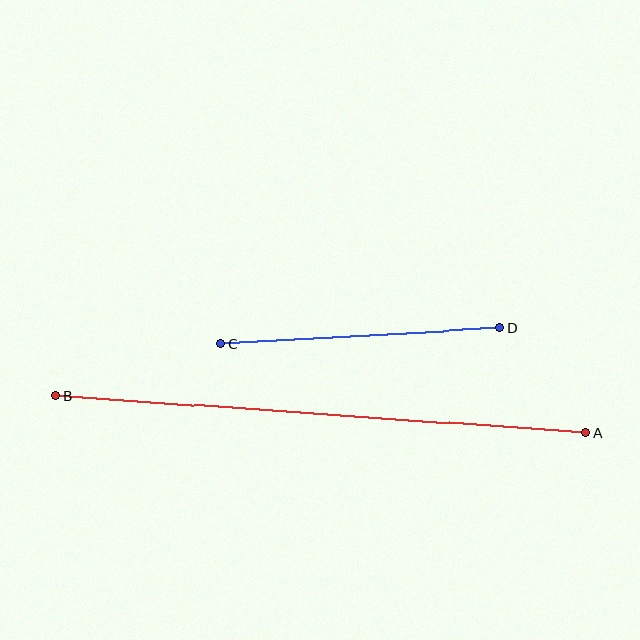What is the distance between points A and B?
The distance is approximately 532 pixels.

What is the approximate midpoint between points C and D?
The midpoint is at approximately (360, 336) pixels.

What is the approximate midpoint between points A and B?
The midpoint is at approximately (321, 414) pixels.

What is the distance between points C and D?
The distance is approximately 279 pixels.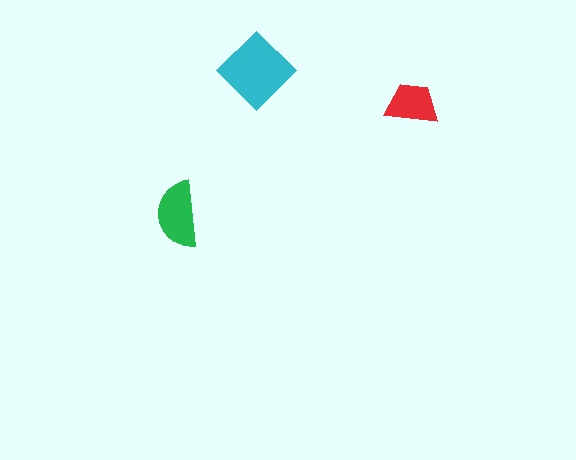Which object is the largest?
The cyan diamond.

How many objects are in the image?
There are 3 objects in the image.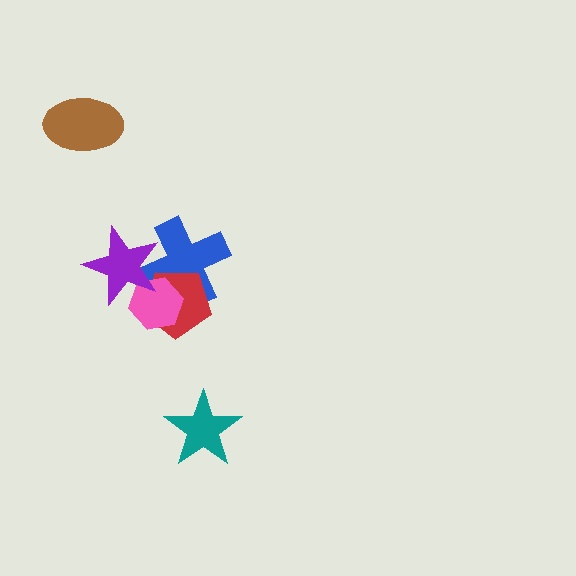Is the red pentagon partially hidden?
Yes, it is partially covered by another shape.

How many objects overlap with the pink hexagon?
3 objects overlap with the pink hexagon.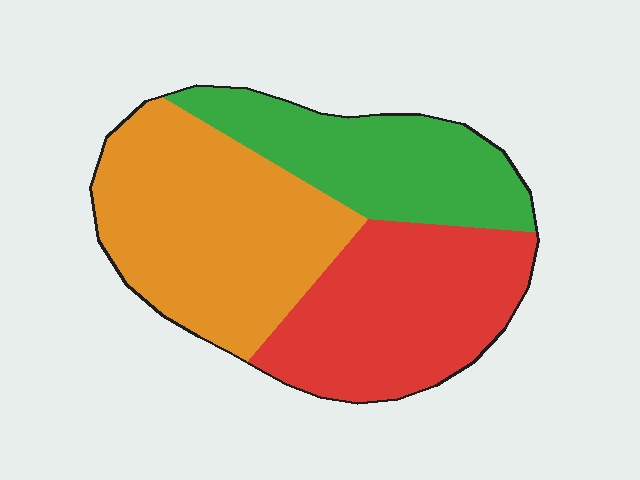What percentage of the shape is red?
Red covers roughly 35% of the shape.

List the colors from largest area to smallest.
From largest to smallest: orange, red, green.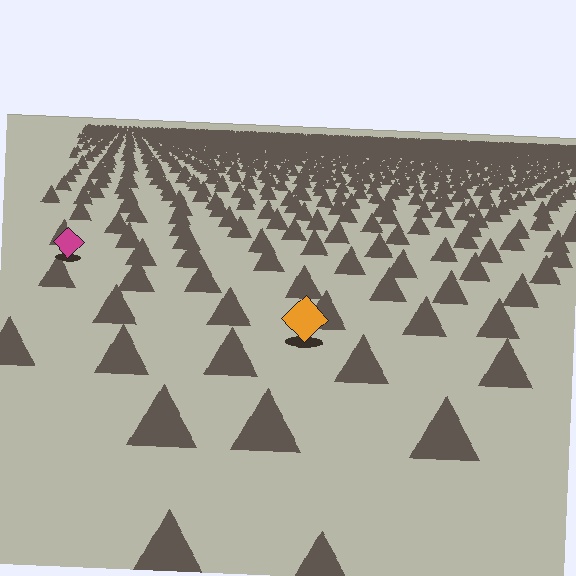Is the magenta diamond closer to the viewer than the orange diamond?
No. The orange diamond is closer — you can tell from the texture gradient: the ground texture is coarser near it.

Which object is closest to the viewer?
The orange diamond is closest. The texture marks near it are larger and more spread out.